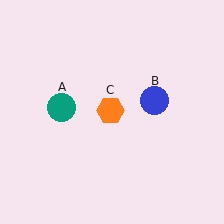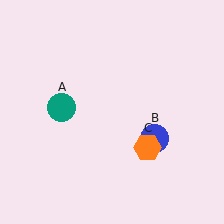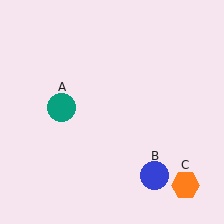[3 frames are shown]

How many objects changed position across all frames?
2 objects changed position: blue circle (object B), orange hexagon (object C).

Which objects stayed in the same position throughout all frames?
Teal circle (object A) remained stationary.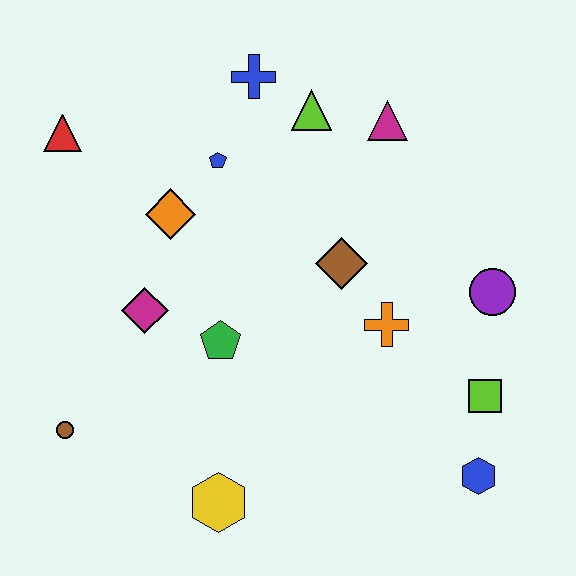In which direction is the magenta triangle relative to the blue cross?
The magenta triangle is to the right of the blue cross.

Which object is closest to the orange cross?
The brown diamond is closest to the orange cross.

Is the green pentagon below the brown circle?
No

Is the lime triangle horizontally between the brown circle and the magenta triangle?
Yes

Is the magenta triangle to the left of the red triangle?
No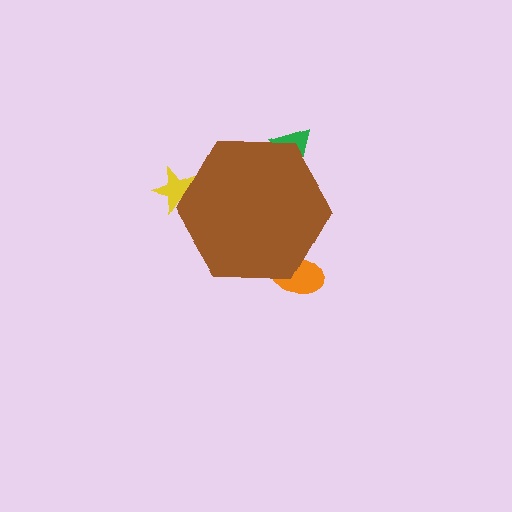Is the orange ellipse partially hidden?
Yes, the orange ellipse is partially hidden behind the brown hexagon.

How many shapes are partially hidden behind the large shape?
3 shapes are partially hidden.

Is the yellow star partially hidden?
Yes, the yellow star is partially hidden behind the brown hexagon.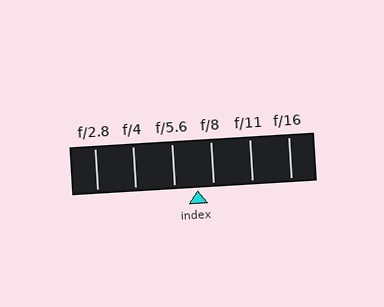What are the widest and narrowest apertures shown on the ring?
The widest aperture shown is f/2.8 and the narrowest is f/16.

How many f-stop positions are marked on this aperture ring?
There are 6 f-stop positions marked.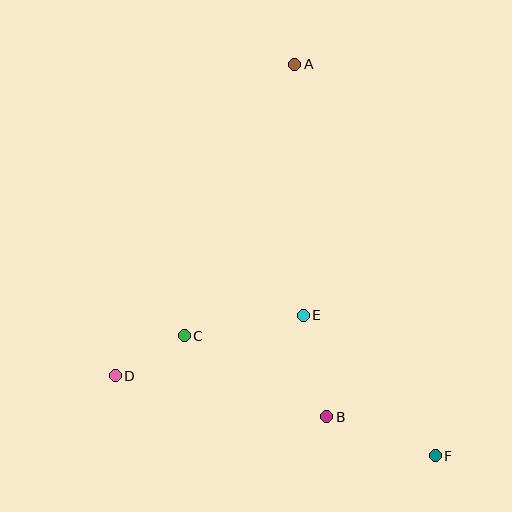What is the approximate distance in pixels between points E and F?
The distance between E and F is approximately 193 pixels.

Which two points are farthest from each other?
Points A and F are farthest from each other.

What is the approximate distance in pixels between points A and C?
The distance between A and C is approximately 293 pixels.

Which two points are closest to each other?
Points C and D are closest to each other.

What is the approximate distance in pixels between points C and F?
The distance between C and F is approximately 278 pixels.